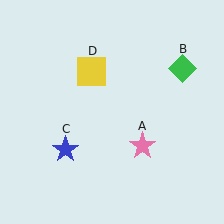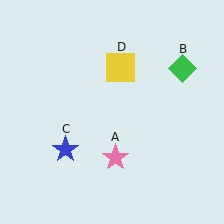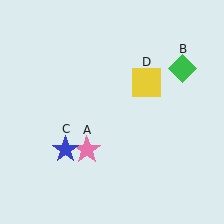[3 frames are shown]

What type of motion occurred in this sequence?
The pink star (object A), yellow square (object D) rotated clockwise around the center of the scene.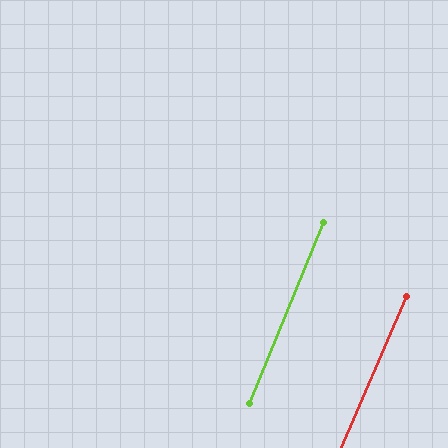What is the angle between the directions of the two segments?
Approximately 1 degree.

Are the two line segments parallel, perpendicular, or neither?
Parallel — their directions differ by only 1.1°.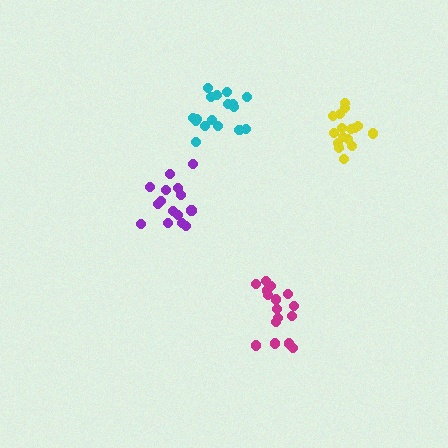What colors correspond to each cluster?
The clusters are colored: magenta, purple, cyan, yellow.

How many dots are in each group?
Group 1: 16 dots, Group 2: 15 dots, Group 3: 17 dots, Group 4: 16 dots (64 total).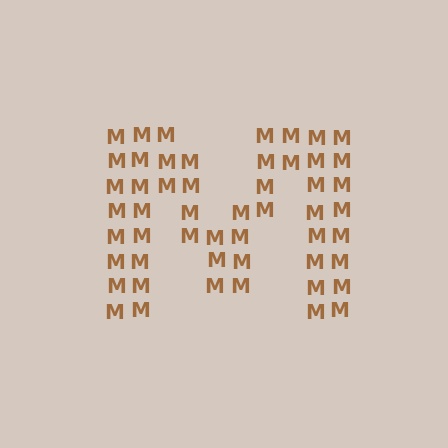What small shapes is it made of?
It is made of small letter M's.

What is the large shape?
The large shape is the letter M.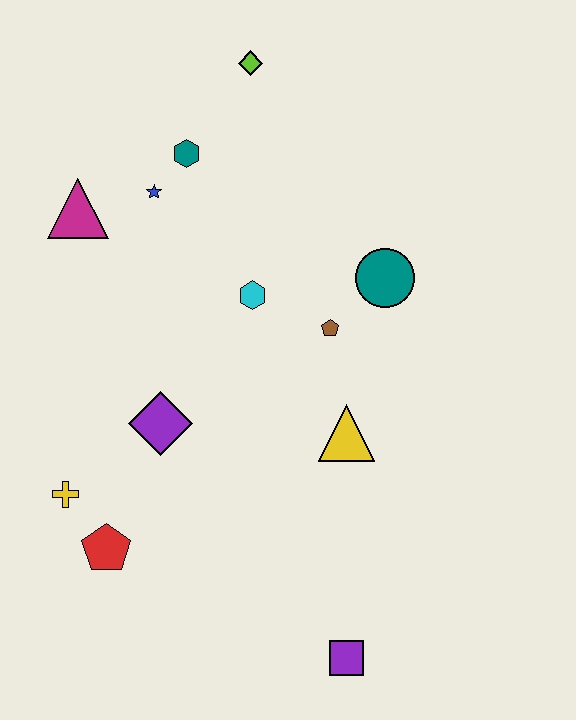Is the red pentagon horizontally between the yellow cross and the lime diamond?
Yes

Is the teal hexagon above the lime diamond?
No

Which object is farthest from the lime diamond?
The purple square is farthest from the lime diamond.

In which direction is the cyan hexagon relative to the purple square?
The cyan hexagon is above the purple square.